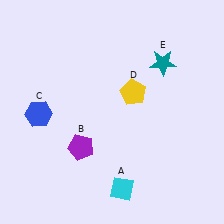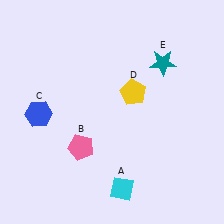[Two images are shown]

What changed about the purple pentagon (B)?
In Image 1, B is purple. In Image 2, it changed to pink.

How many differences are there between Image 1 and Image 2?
There is 1 difference between the two images.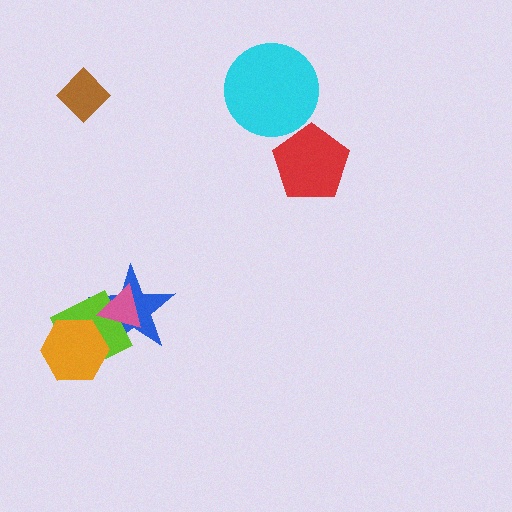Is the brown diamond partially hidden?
No, no other shape covers it.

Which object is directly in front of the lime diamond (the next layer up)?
The pink triangle is directly in front of the lime diamond.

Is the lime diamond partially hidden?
Yes, it is partially covered by another shape.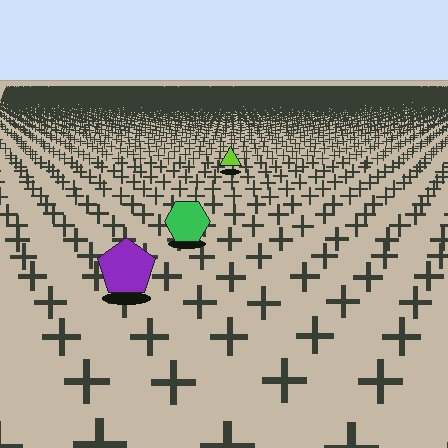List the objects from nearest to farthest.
From nearest to farthest: the purple pentagon, the green hexagon, the lime triangle.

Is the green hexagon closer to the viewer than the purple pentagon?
No. The purple pentagon is closer — you can tell from the texture gradient: the ground texture is coarser near it.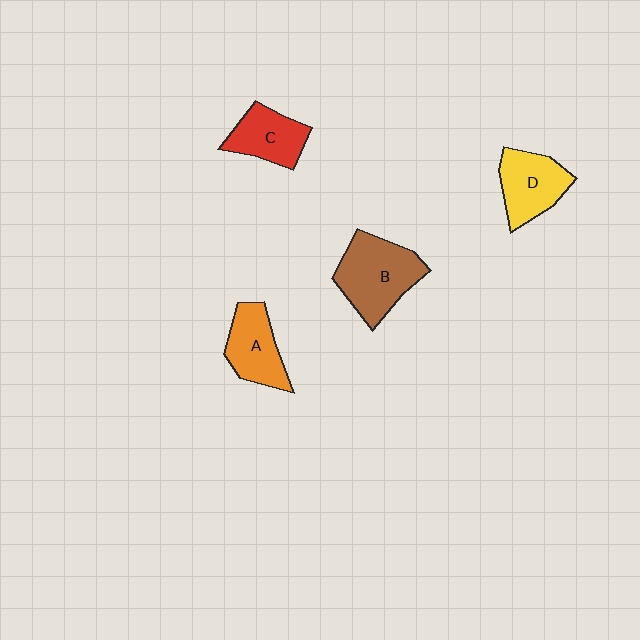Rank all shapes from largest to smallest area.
From largest to smallest: B (brown), D (yellow), A (orange), C (red).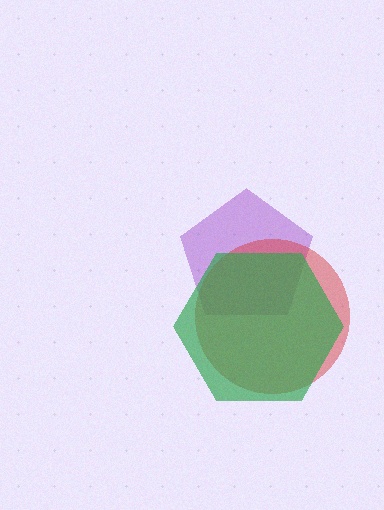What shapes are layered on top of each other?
The layered shapes are: a purple pentagon, a red circle, a green hexagon.